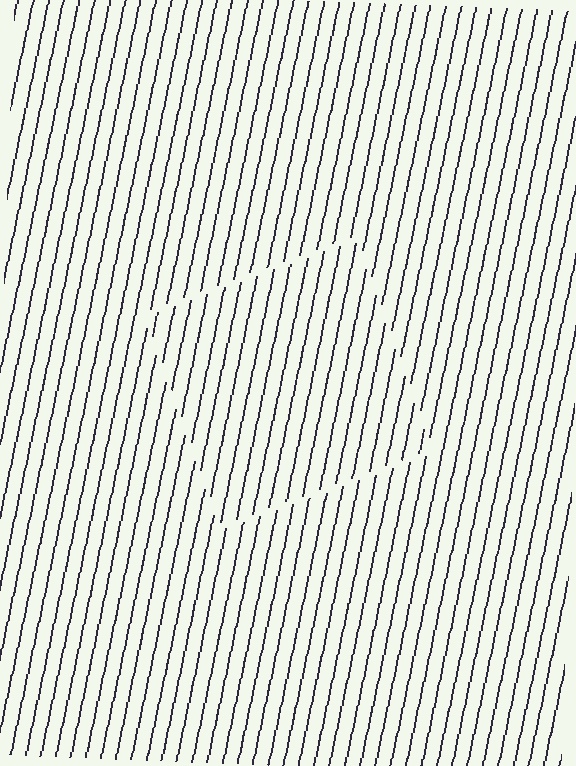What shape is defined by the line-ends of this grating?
An illusory square. The interior of the shape contains the same grating, shifted by half a period — the contour is defined by the phase discontinuity where line-ends from the inner and outer gratings abut.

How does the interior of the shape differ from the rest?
The interior of the shape contains the same grating, shifted by half a period — the contour is defined by the phase discontinuity where line-ends from the inner and outer gratings abut.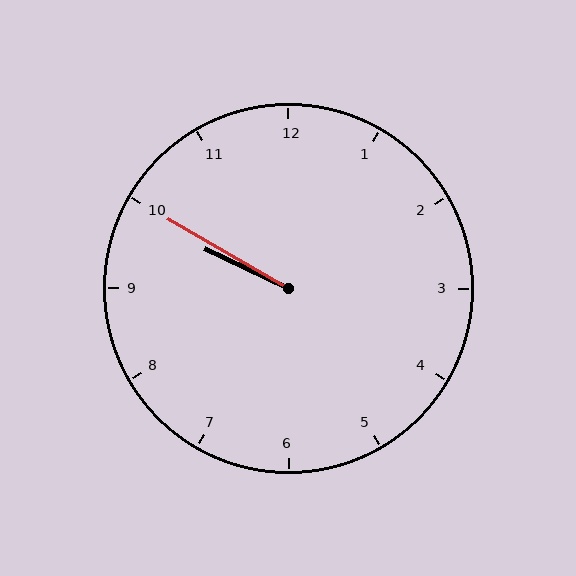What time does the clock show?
9:50.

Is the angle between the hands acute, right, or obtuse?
It is acute.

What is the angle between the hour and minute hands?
Approximately 5 degrees.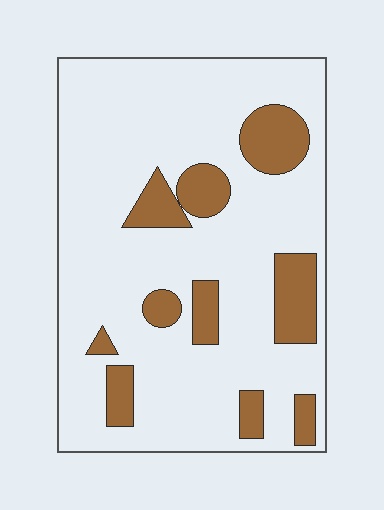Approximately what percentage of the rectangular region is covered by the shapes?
Approximately 20%.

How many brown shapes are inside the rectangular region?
10.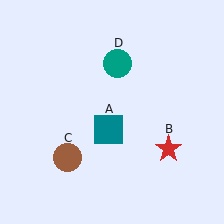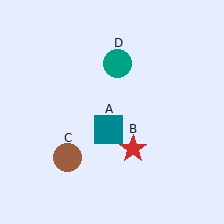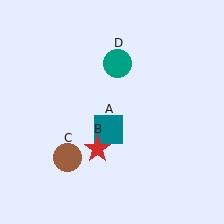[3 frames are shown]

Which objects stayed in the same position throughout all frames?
Teal square (object A) and brown circle (object C) and teal circle (object D) remained stationary.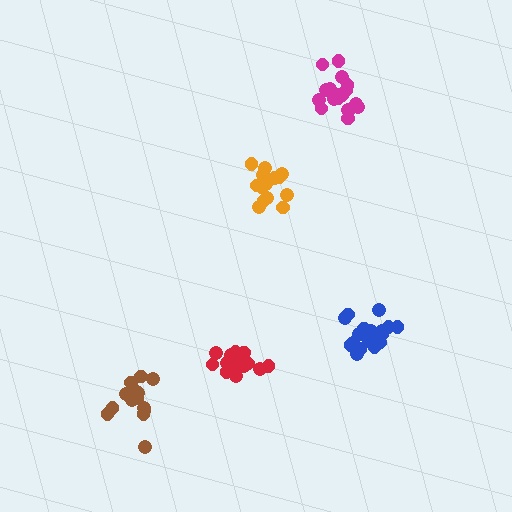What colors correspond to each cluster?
The clusters are colored: blue, red, brown, orange, magenta.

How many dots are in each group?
Group 1: 19 dots, Group 2: 19 dots, Group 3: 15 dots, Group 4: 17 dots, Group 5: 18 dots (88 total).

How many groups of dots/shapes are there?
There are 5 groups.